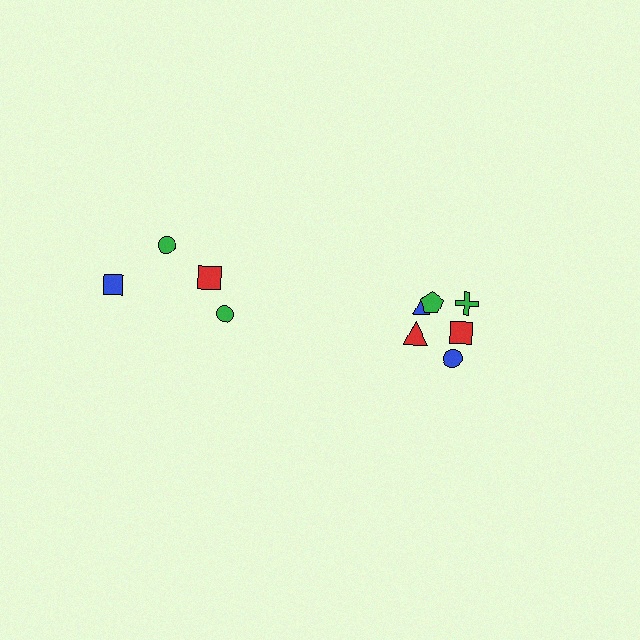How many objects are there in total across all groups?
There are 10 objects.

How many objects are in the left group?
There are 4 objects.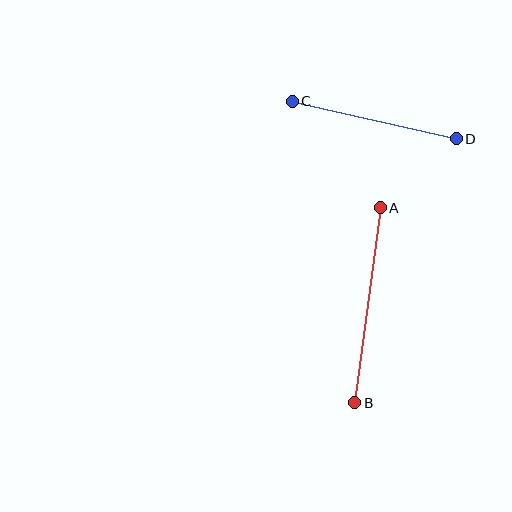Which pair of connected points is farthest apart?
Points A and B are farthest apart.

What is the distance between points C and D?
The distance is approximately 168 pixels.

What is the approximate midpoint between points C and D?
The midpoint is at approximately (374, 120) pixels.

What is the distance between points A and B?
The distance is approximately 197 pixels.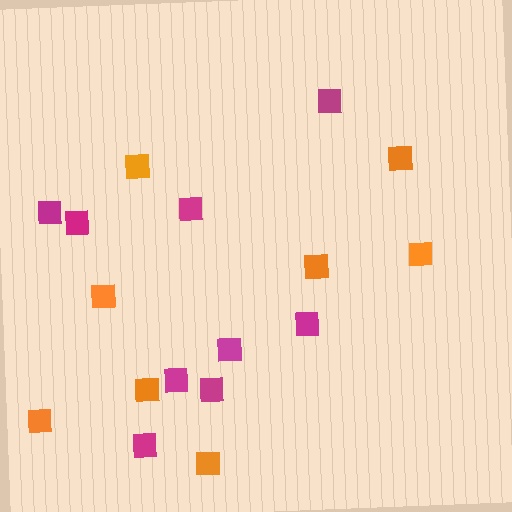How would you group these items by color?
There are 2 groups: one group of magenta squares (9) and one group of orange squares (8).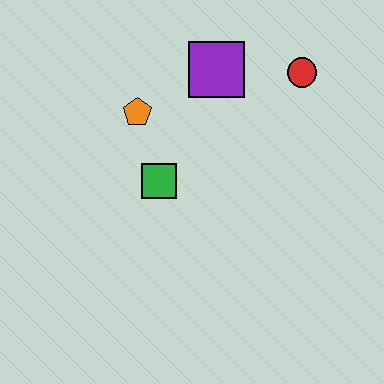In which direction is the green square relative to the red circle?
The green square is to the left of the red circle.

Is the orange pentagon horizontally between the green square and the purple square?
No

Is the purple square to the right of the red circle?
No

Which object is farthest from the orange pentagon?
The red circle is farthest from the orange pentagon.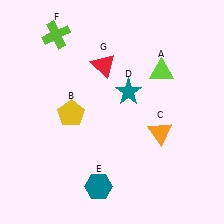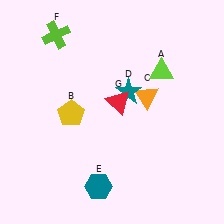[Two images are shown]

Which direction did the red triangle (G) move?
The red triangle (G) moved down.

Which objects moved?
The objects that moved are: the orange triangle (C), the red triangle (G).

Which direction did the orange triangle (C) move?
The orange triangle (C) moved up.